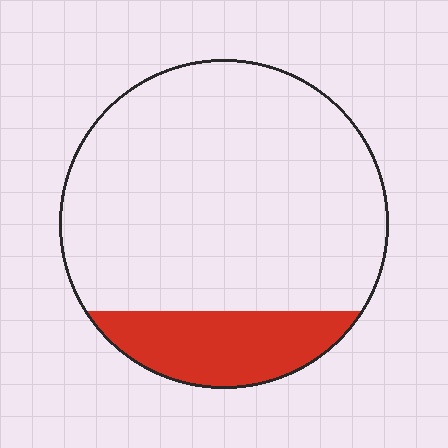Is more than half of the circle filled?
No.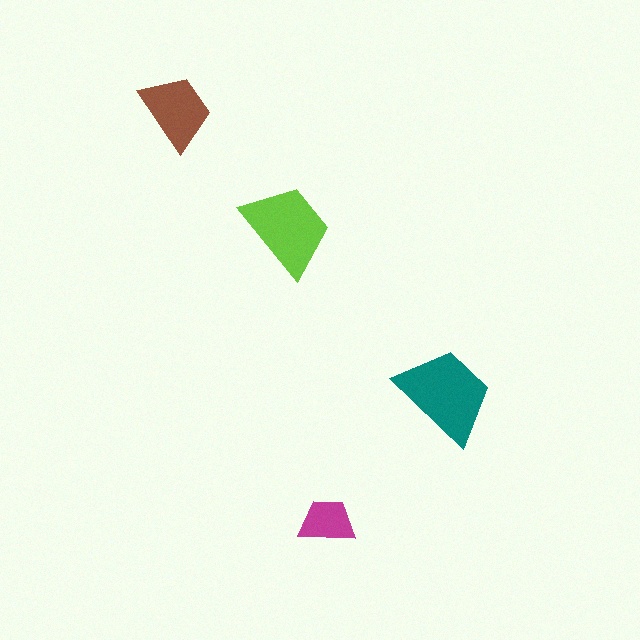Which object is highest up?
The brown trapezoid is topmost.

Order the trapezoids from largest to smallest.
the teal one, the lime one, the brown one, the magenta one.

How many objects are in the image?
There are 4 objects in the image.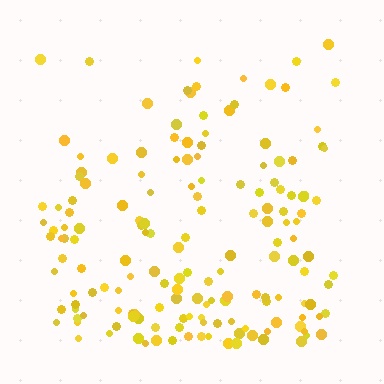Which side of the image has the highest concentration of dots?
The bottom.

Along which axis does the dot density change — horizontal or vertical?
Vertical.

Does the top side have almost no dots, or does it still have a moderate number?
Still a moderate number, just noticeably fewer than the bottom.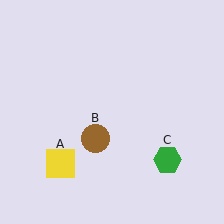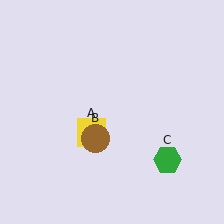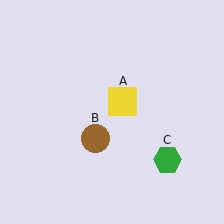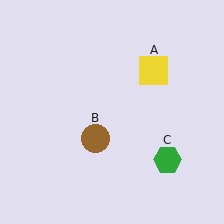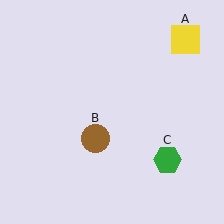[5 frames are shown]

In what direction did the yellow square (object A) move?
The yellow square (object A) moved up and to the right.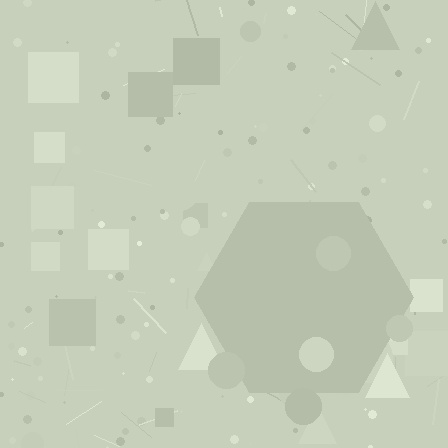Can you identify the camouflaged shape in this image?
The camouflaged shape is a hexagon.